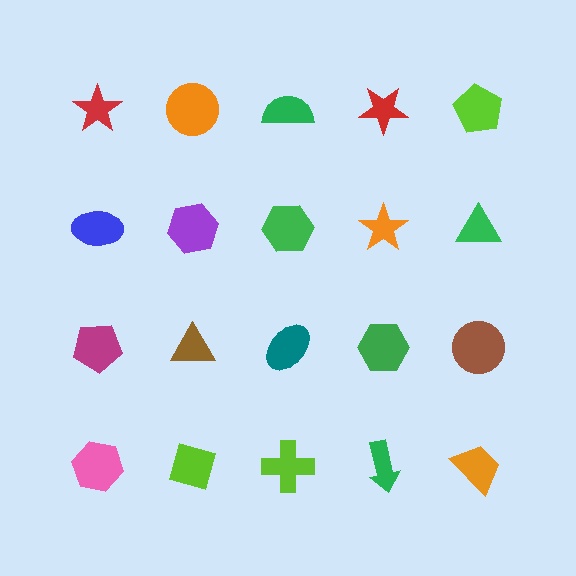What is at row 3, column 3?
A teal ellipse.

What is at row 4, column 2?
A lime diamond.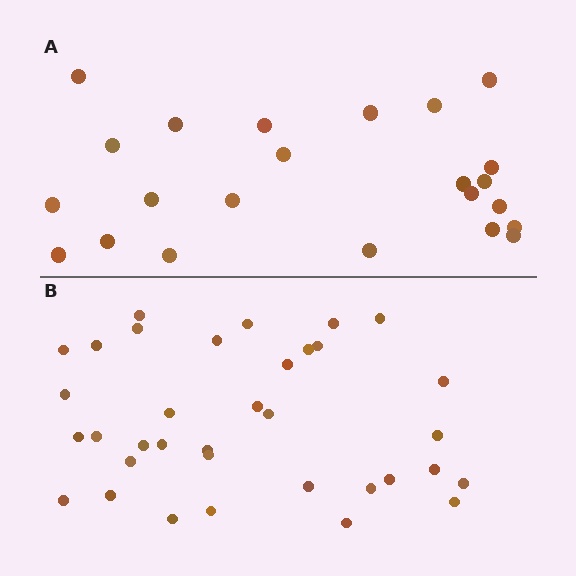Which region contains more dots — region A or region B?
Region B (the bottom region) has more dots.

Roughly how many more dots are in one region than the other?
Region B has roughly 12 or so more dots than region A.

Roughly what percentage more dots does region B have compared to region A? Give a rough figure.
About 50% more.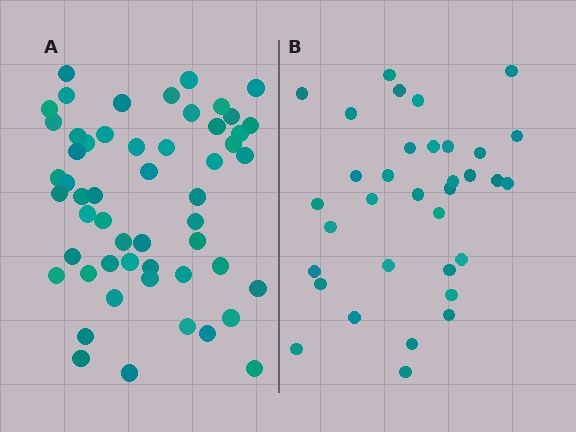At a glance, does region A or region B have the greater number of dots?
Region A (the left region) has more dots.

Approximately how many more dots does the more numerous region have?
Region A has approximately 20 more dots than region B.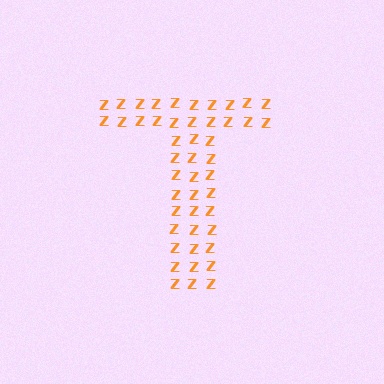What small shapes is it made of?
It is made of small letter Z's.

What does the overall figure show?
The overall figure shows the letter T.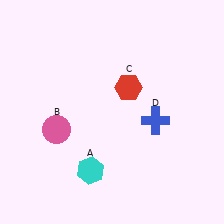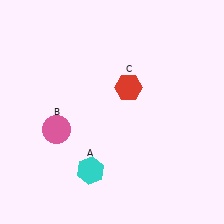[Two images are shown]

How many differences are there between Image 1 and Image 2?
There is 1 difference between the two images.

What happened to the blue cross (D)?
The blue cross (D) was removed in Image 2. It was in the bottom-right area of Image 1.